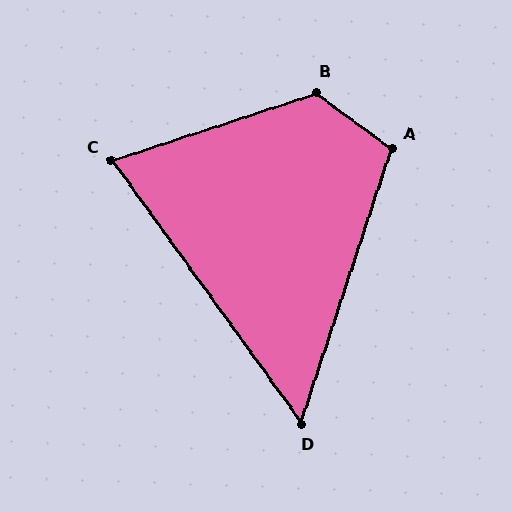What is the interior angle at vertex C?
Approximately 72 degrees (acute).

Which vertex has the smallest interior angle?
D, at approximately 54 degrees.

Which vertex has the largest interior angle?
B, at approximately 126 degrees.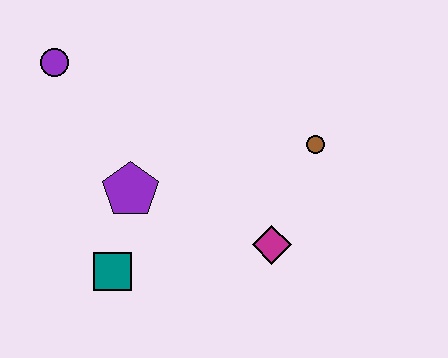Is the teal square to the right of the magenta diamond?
No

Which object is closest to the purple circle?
The purple pentagon is closest to the purple circle.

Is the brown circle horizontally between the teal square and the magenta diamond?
No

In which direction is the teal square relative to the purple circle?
The teal square is below the purple circle.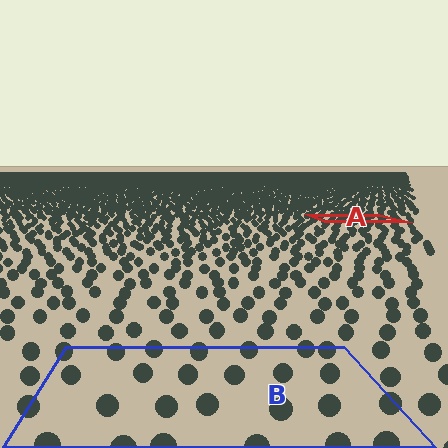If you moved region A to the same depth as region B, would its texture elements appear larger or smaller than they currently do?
They would appear larger. At a closer depth, the same texture elements are projected at a bigger on-screen size.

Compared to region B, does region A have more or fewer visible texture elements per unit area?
Region A has more texture elements per unit area — they are packed more densely because it is farther away.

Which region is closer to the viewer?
Region B is closer. The texture elements there are larger and more spread out.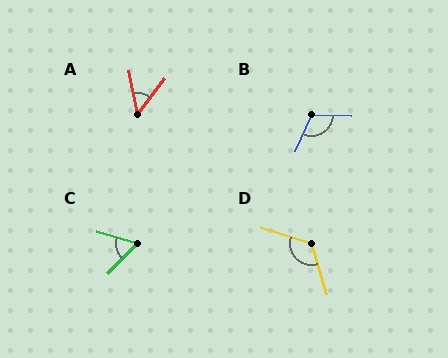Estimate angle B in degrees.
Approximately 113 degrees.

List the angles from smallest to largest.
A (48°), C (62°), B (113°), D (125°).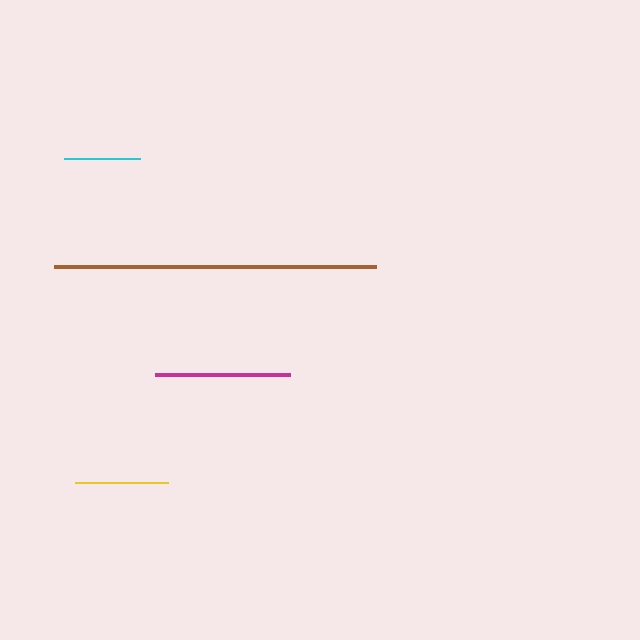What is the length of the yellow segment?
The yellow segment is approximately 93 pixels long.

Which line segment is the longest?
The brown line is the longest at approximately 322 pixels.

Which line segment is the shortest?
The cyan line is the shortest at approximately 76 pixels.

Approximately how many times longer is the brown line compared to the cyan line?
The brown line is approximately 4.3 times the length of the cyan line.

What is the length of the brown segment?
The brown segment is approximately 322 pixels long.